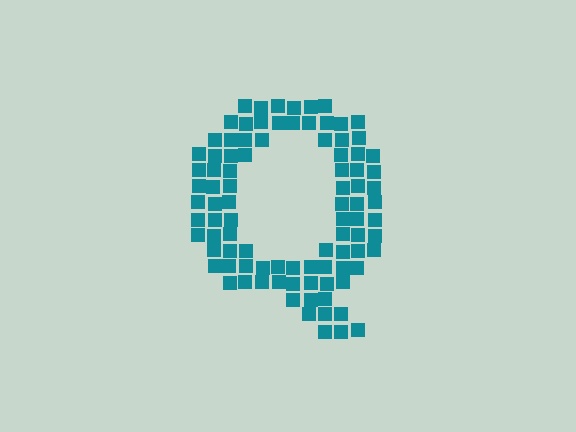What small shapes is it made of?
It is made of small squares.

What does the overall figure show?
The overall figure shows the letter Q.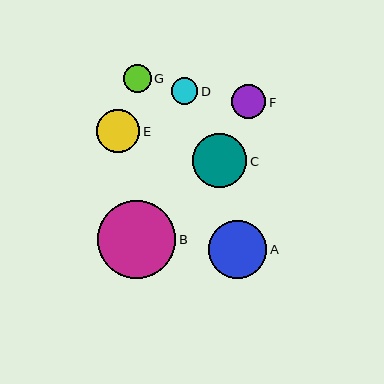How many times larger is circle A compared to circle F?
Circle A is approximately 1.7 times the size of circle F.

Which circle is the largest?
Circle B is the largest with a size of approximately 78 pixels.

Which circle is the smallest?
Circle D is the smallest with a size of approximately 26 pixels.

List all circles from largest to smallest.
From largest to smallest: B, A, C, E, F, G, D.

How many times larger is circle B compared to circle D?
Circle B is approximately 3.0 times the size of circle D.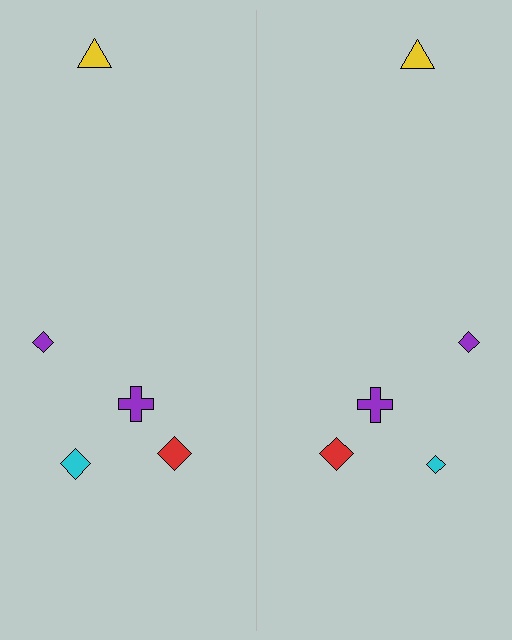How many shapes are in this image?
There are 10 shapes in this image.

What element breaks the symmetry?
The cyan diamond on the right side has a different size than its mirror counterpart.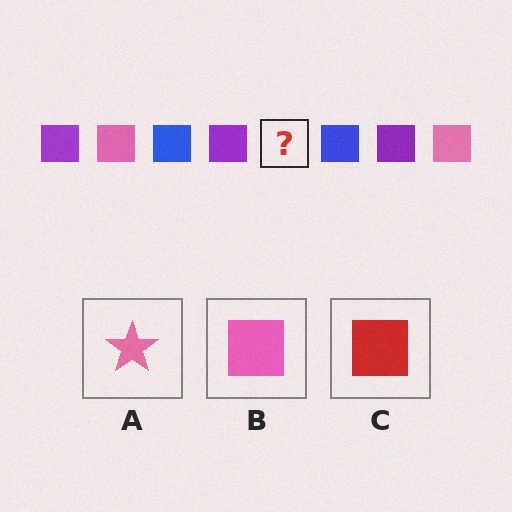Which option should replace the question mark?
Option B.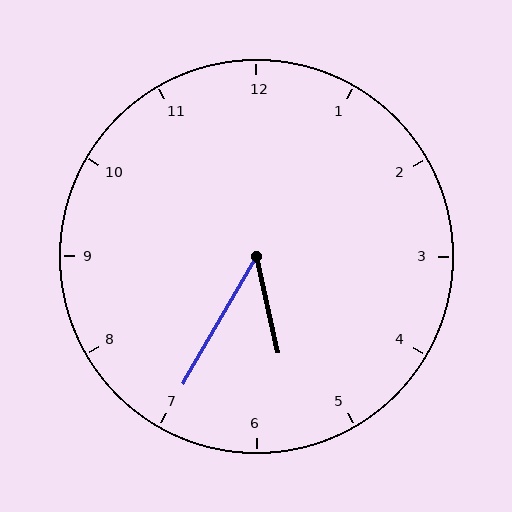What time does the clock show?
5:35.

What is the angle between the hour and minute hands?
Approximately 42 degrees.